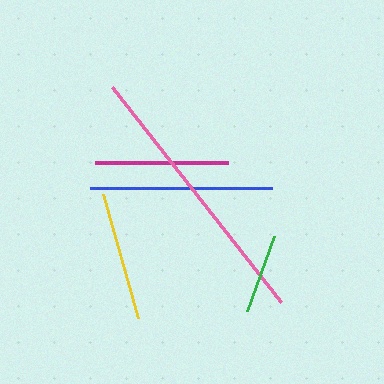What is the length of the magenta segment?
The magenta segment is approximately 133 pixels long.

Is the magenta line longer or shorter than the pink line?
The pink line is longer than the magenta line.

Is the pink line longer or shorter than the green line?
The pink line is longer than the green line.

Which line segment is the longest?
The pink line is the longest at approximately 273 pixels.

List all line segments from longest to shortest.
From longest to shortest: pink, blue, magenta, yellow, green.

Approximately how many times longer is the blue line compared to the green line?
The blue line is approximately 2.3 times the length of the green line.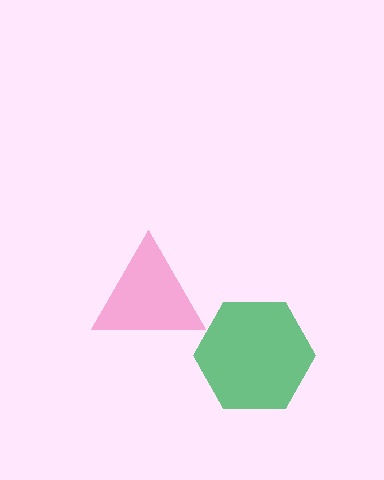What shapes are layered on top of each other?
The layered shapes are: a pink triangle, a green hexagon.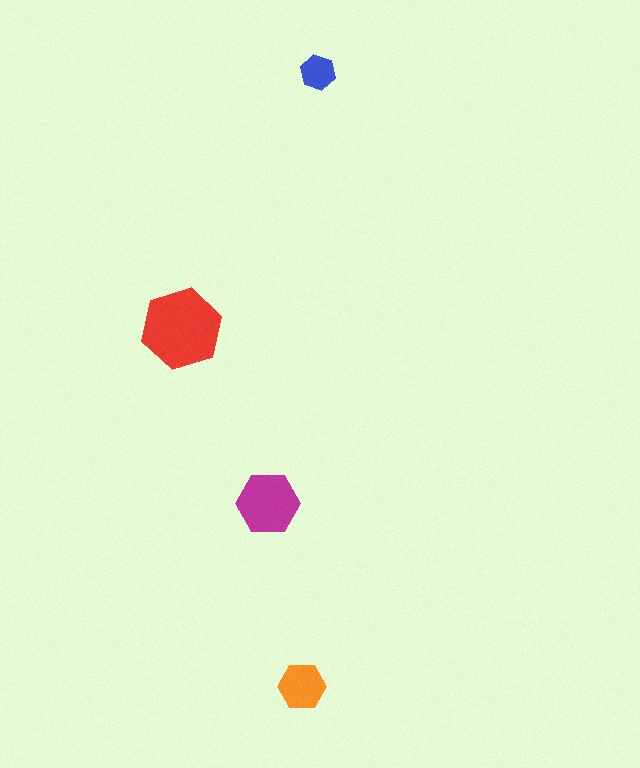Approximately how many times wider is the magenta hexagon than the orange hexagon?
About 1.5 times wider.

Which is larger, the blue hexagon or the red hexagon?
The red one.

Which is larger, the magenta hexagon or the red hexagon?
The red one.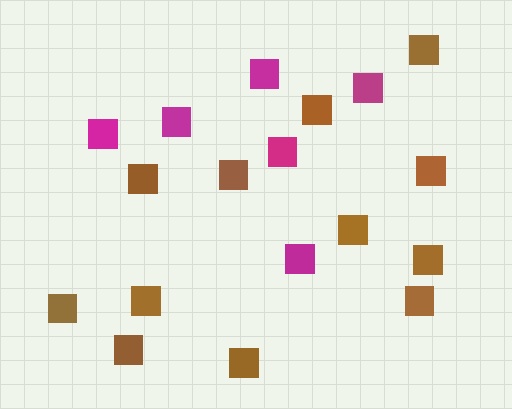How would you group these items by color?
There are 2 groups: one group of magenta squares (6) and one group of brown squares (12).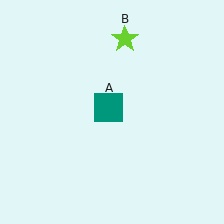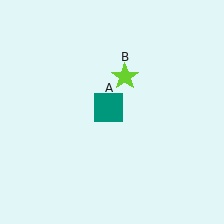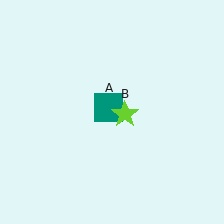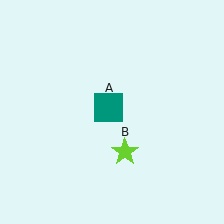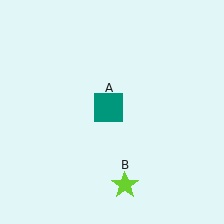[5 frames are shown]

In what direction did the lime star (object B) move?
The lime star (object B) moved down.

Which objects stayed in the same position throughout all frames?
Teal square (object A) remained stationary.